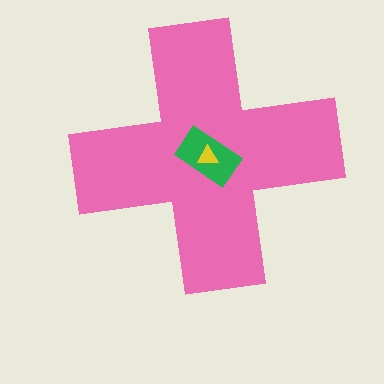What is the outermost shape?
The pink cross.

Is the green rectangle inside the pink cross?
Yes.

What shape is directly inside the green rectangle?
The yellow triangle.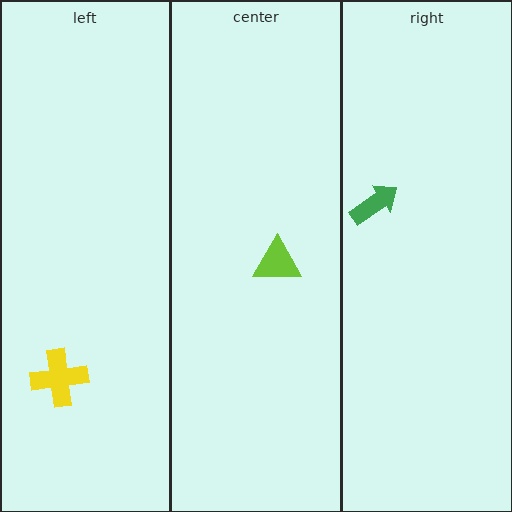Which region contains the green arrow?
The right region.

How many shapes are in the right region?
1.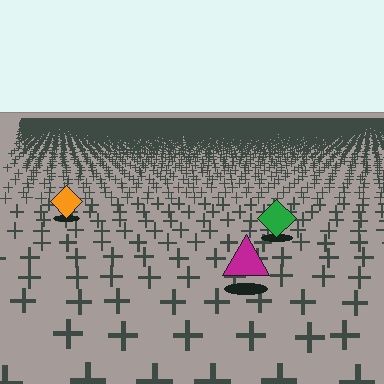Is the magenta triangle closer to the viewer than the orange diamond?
Yes. The magenta triangle is closer — you can tell from the texture gradient: the ground texture is coarser near it.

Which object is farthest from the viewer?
The orange diamond is farthest from the viewer. It appears smaller and the ground texture around it is denser.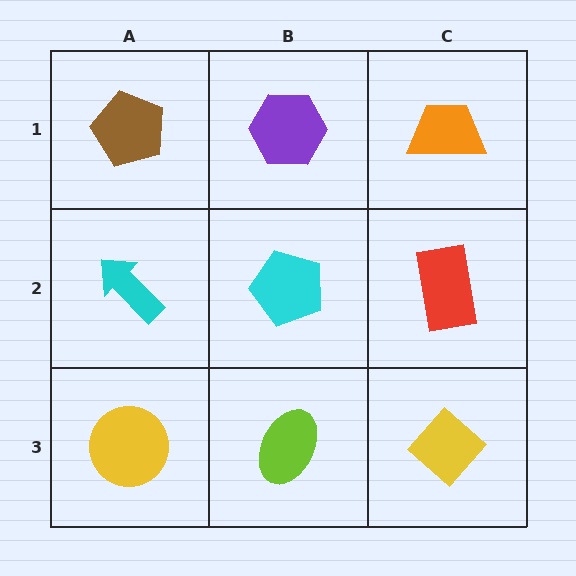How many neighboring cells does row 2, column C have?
3.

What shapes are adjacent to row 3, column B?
A cyan pentagon (row 2, column B), a yellow circle (row 3, column A), a yellow diamond (row 3, column C).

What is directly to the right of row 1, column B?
An orange trapezoid.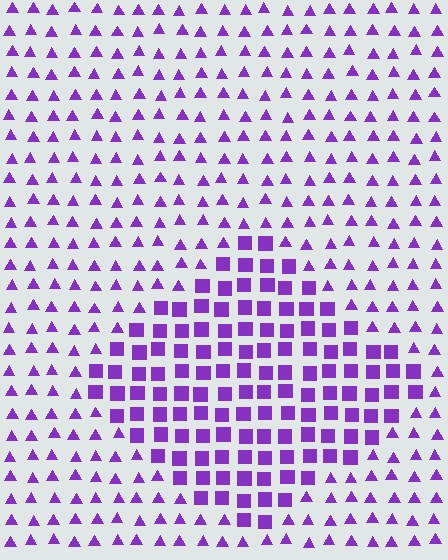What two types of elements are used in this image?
The image uses squares inside the diamond region and triangles outside it.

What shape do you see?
I see a diamond.